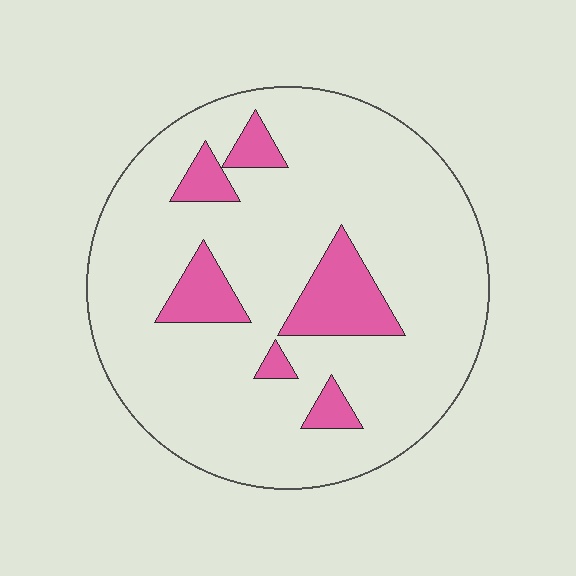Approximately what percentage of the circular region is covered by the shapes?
Approximately 15%.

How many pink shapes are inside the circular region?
6.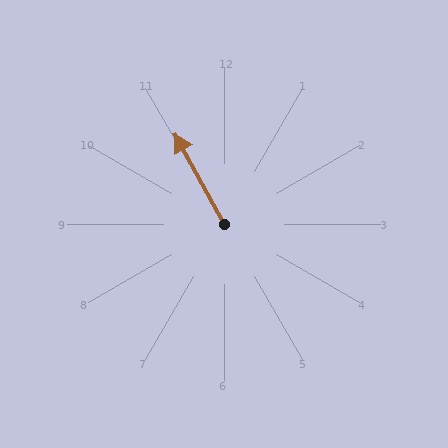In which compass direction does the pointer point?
Northwest.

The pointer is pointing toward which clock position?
Roughly 11 o'clock.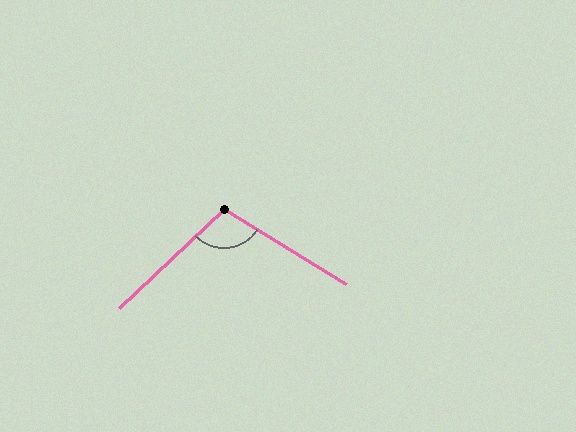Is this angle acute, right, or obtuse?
It is obtuse.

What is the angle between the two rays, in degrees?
Approximately 105 degrees.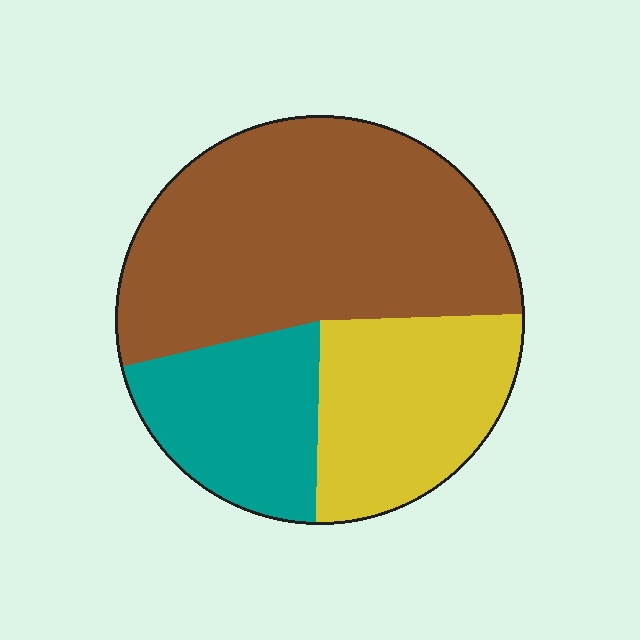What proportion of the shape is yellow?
Yellow takes up about one quarter (1/4) of the shape.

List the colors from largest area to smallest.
From largest to smallest: brown, yellow, teal.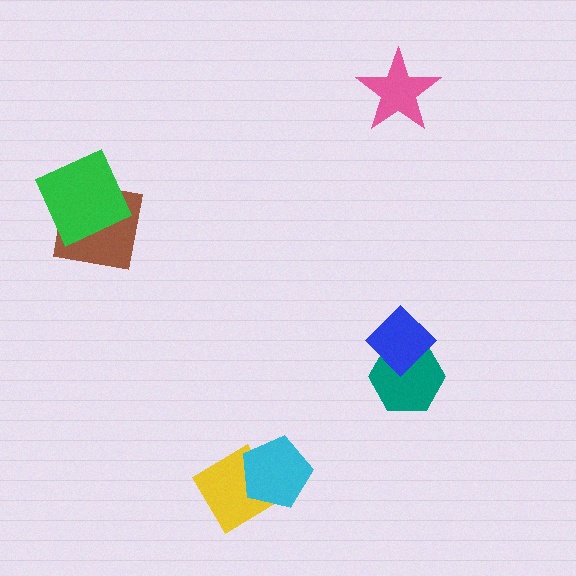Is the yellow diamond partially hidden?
Yes, it is partially covered by another shape.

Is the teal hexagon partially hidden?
Yes, it is partially covered by another shape.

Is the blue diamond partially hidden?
No, no other shape covers it.